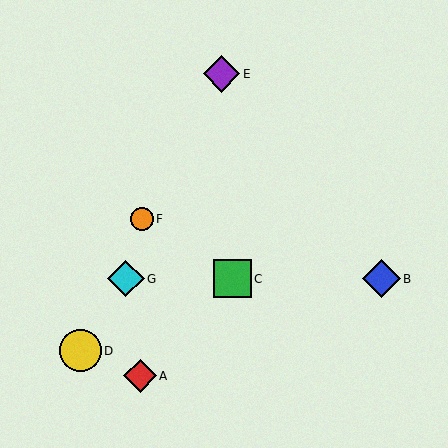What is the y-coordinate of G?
Object G is at y≈279.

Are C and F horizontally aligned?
No, C is at y≈279 and F is at y≈219.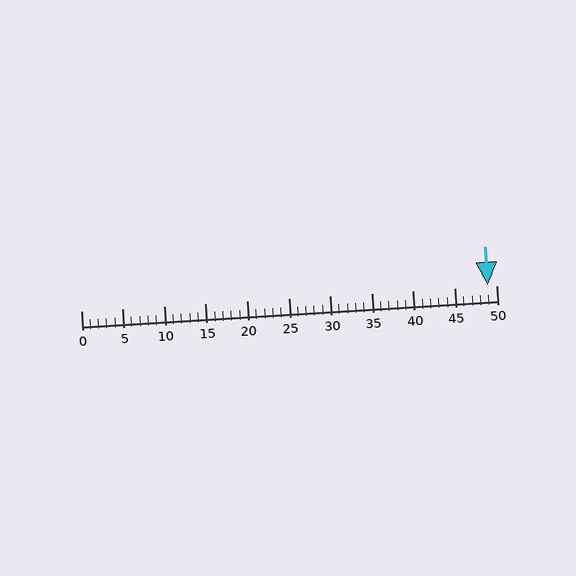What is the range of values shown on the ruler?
The ruler shows values from 0 to 50.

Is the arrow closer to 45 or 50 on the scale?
The arrow is closer to 50.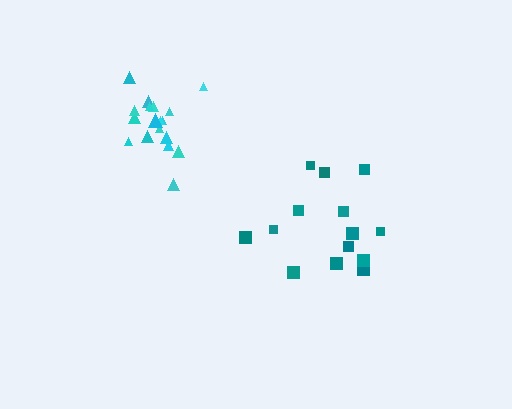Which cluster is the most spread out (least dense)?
Teal.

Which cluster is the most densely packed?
Cyan.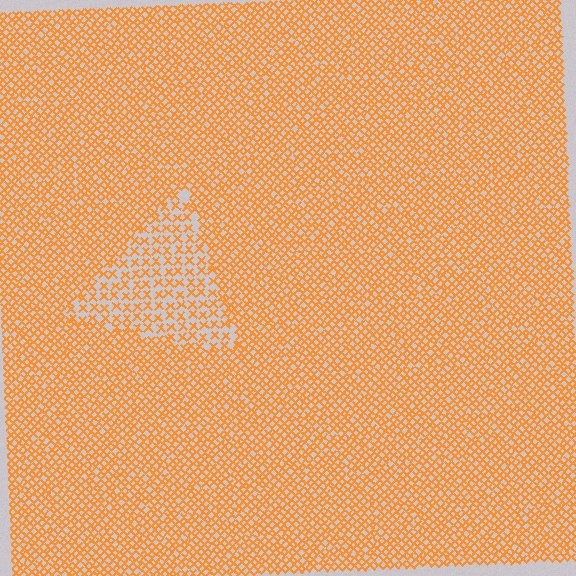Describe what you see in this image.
The image contains small orange elements arranged at two different densities. A triangle-shaped region is visible where the elements are less densely packed than the surrounding area.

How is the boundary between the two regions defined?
The boundary is defined by a change in element density (approximately 1.8x ratio). All elements are the same color, size, and shape.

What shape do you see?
I see a triangle.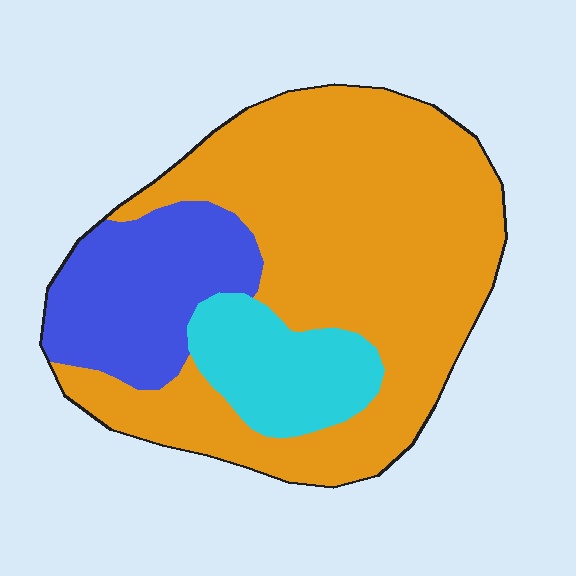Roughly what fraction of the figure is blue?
Blue takes up less than a quarter of the figure.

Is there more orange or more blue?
Orange.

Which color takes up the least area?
Cyan, at roughly 15%.